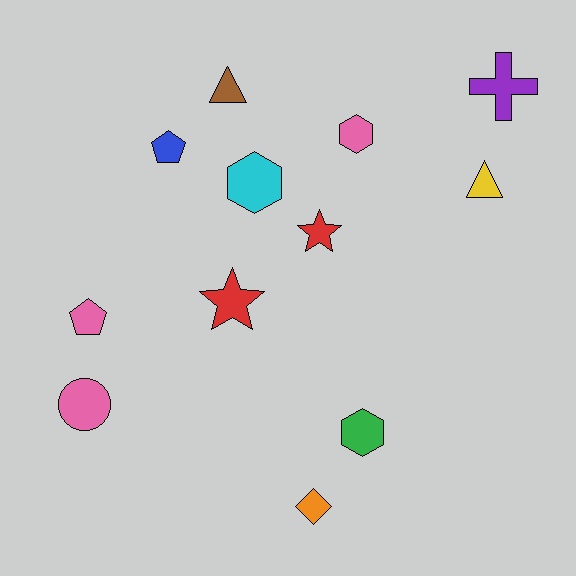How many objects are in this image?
There are 12 objects.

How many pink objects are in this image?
There are 3 pink objects.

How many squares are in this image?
There are no squares.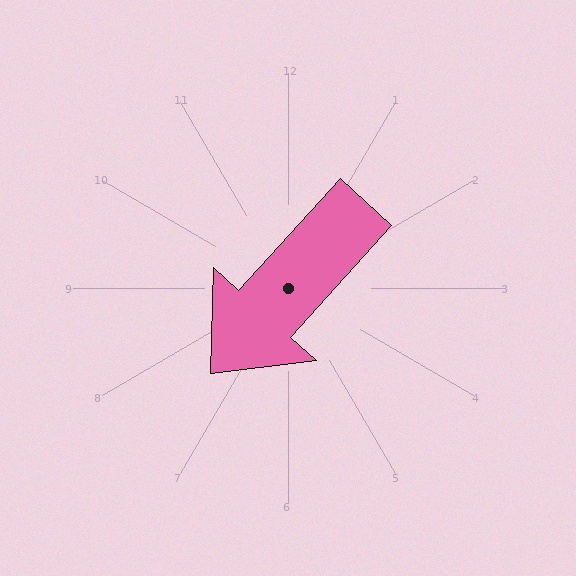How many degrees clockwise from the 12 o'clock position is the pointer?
Approximately 222 degrees.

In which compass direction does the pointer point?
Southwest.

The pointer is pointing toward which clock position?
Roughly 7 o'clock.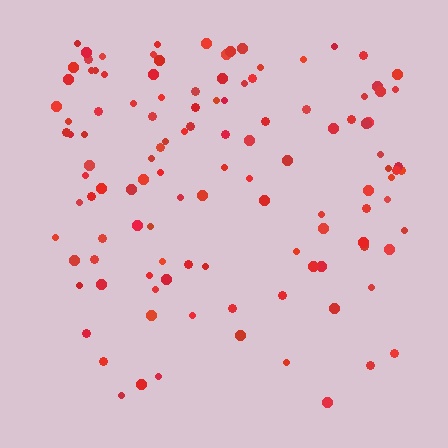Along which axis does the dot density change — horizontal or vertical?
Vertical.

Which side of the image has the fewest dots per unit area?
The bottom.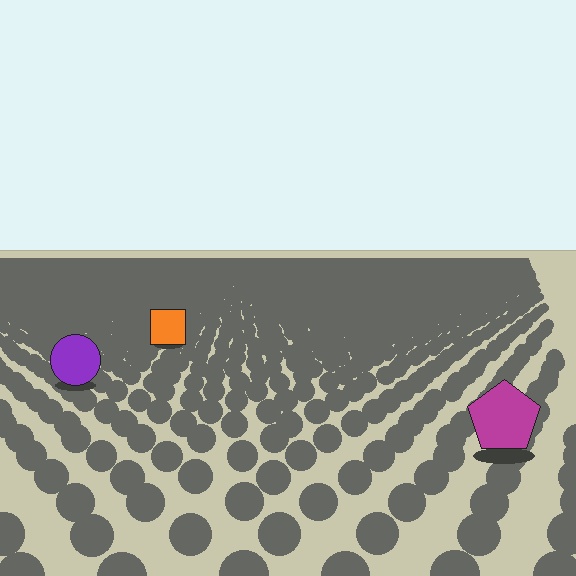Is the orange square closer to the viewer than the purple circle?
No. The purple circle is closer — you can tell from the texture gradient: the ground texture is coarser near it.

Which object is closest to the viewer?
The magenta pentagon is closest. The texture marks near it are larger and more spread out.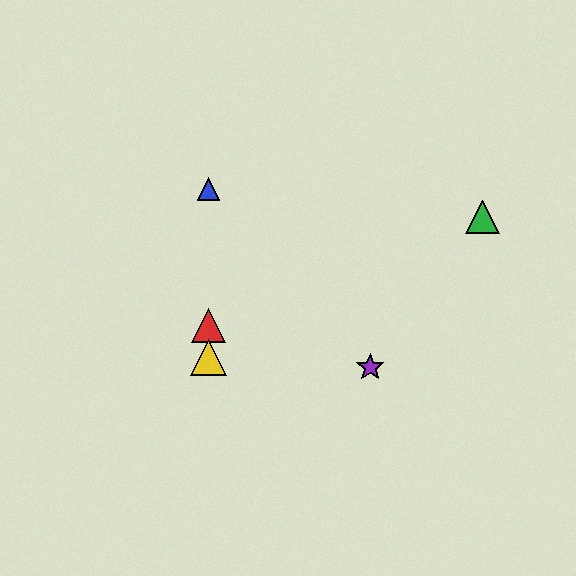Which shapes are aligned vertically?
The red triangle, the blue triangle, the yellow triangle are aligned vertically.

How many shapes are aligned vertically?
3 shapes (the red triangle, the blue triangle, the yellow triangle) are aligned vertically.